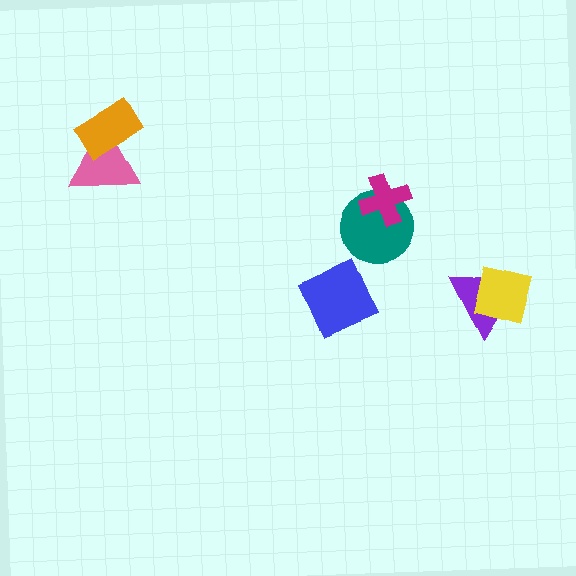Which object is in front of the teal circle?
The magenta cross is in front of the teal circle.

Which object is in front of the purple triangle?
The yellow square is in front of the purple triangle.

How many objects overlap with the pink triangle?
1 object overlaps with the pink triangle.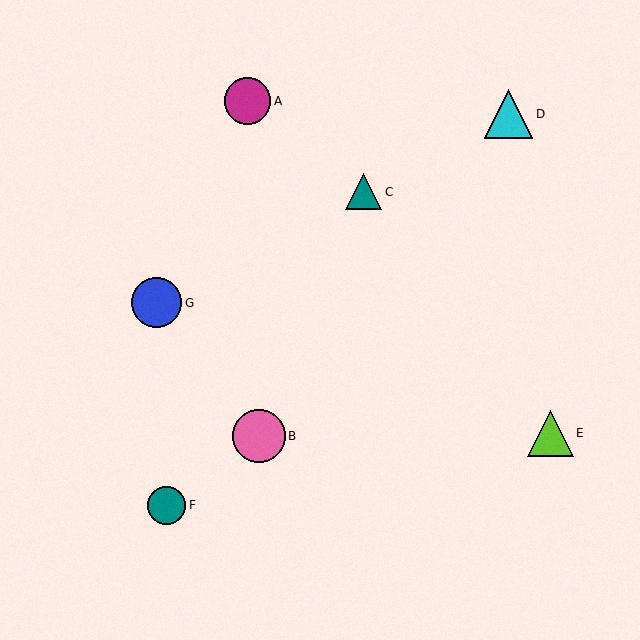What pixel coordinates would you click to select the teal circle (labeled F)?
Click at (167, 505) to select the teal circle F.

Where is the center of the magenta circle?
The center of the magenta circle is at (248, 101).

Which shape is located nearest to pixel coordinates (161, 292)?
The blue circle (labeled G) at (157, 303) is nearest to that location.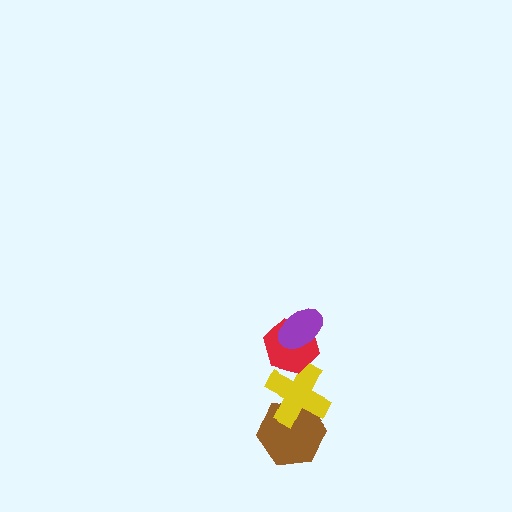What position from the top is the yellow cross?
The yellow cross is 3rd from the top.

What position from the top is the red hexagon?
The red hexagon is 2nd from the top.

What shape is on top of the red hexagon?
The purple ellipse is on top of the red hexagon.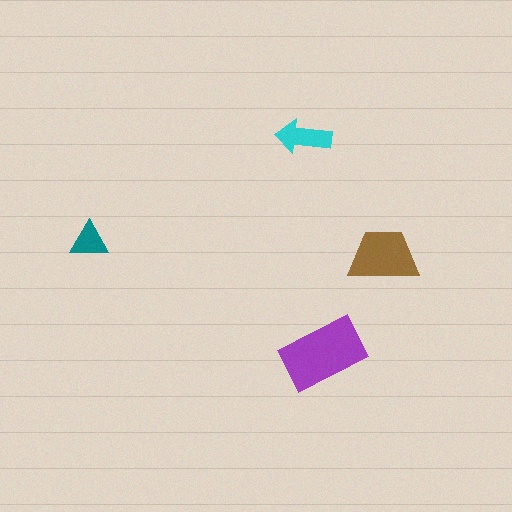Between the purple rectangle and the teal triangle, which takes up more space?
The purple rectangle.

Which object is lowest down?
The purple rectangle is bottommost.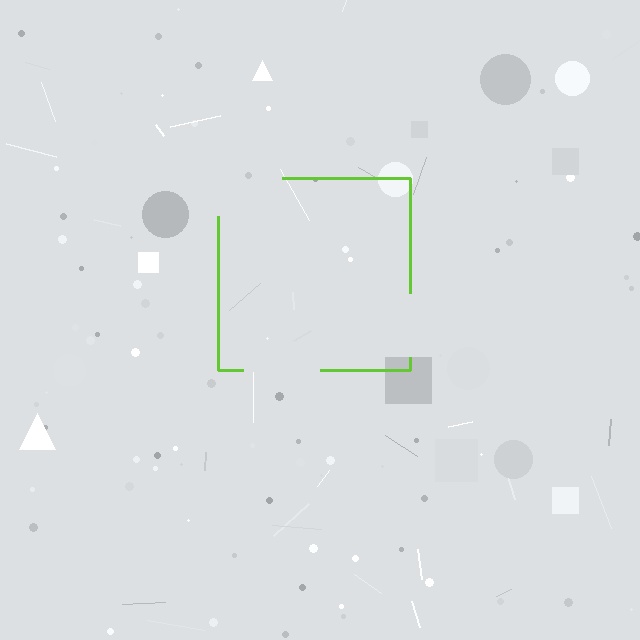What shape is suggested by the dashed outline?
The dashed outline suggests a square.